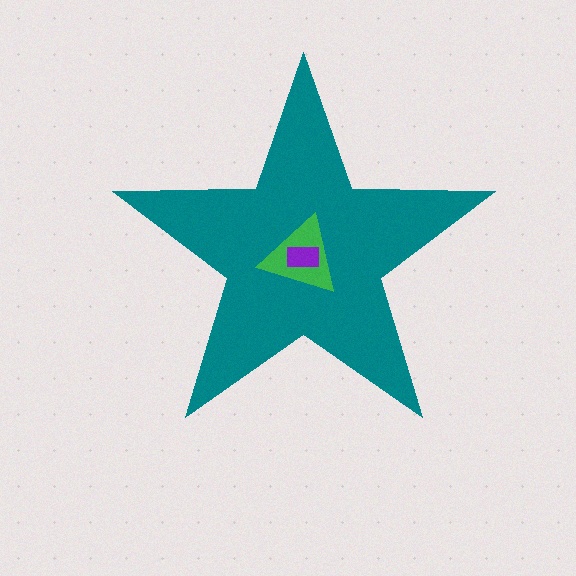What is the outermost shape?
The teal star.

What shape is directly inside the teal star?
The green triangle.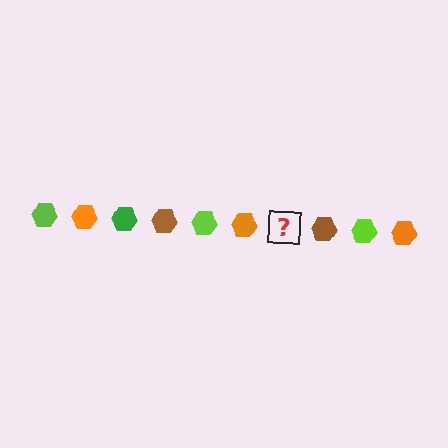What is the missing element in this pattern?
The missing element is a green hexagon.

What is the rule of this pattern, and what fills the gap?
The rule is that the pattern cycles through lime, orange, green, brown hexagons. The gap should be filled with a green hexagon.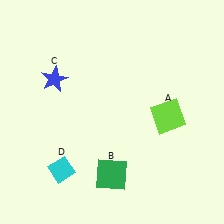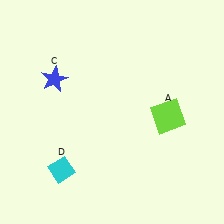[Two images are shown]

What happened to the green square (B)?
The green square (B) was removed in Image 2. It was in the bottom-left area of Image 1.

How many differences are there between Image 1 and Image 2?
There is 1 difference between the two images.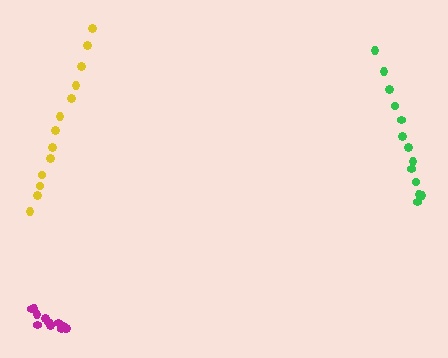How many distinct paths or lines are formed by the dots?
There are 3 distinct paths.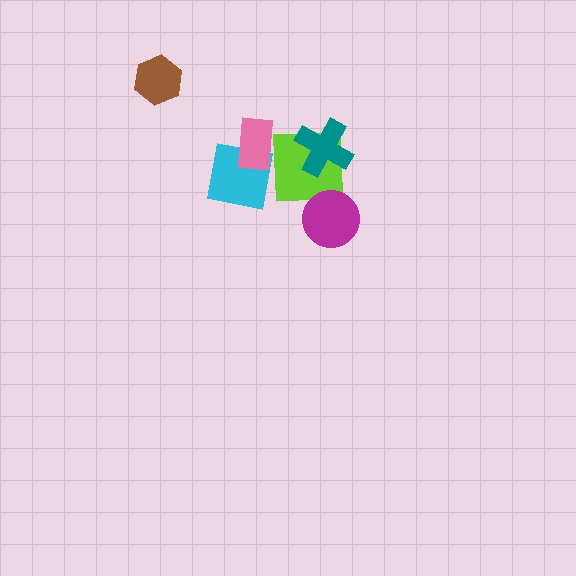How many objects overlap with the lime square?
3 objects overlap with the lime square.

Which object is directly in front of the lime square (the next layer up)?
The teal cross is directly in front of the lime square.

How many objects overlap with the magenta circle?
1 object overlaps with the magenta circle.